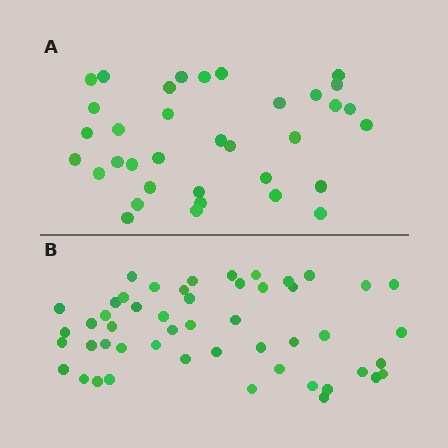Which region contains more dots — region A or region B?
Region B (the bottom region) has more dots.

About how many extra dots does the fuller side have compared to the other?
Region B has approximately 15 more dots than region A.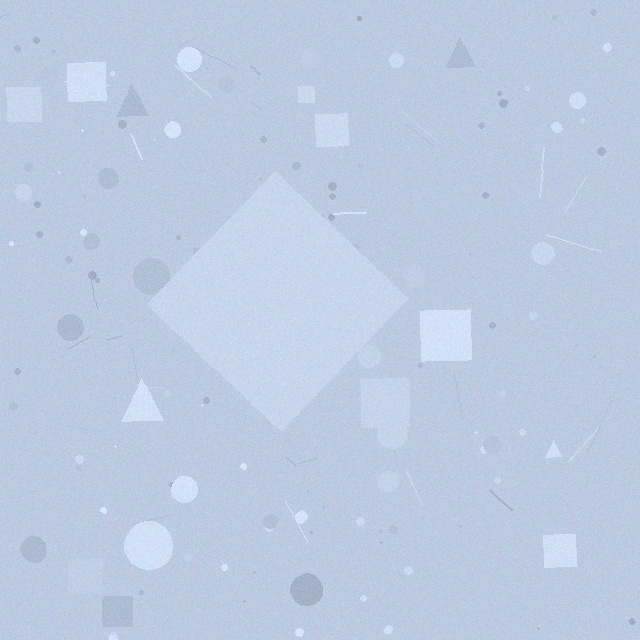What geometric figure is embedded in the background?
A diamond is embedded in the background.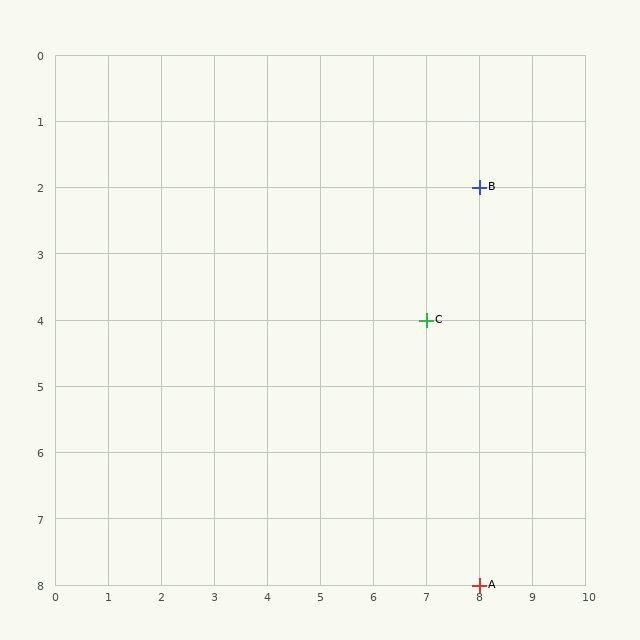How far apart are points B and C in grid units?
Points B and C are 1 column and 2 rows apart (about 2.2 grid units diagonally).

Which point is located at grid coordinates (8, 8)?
Point A is at (8, 8).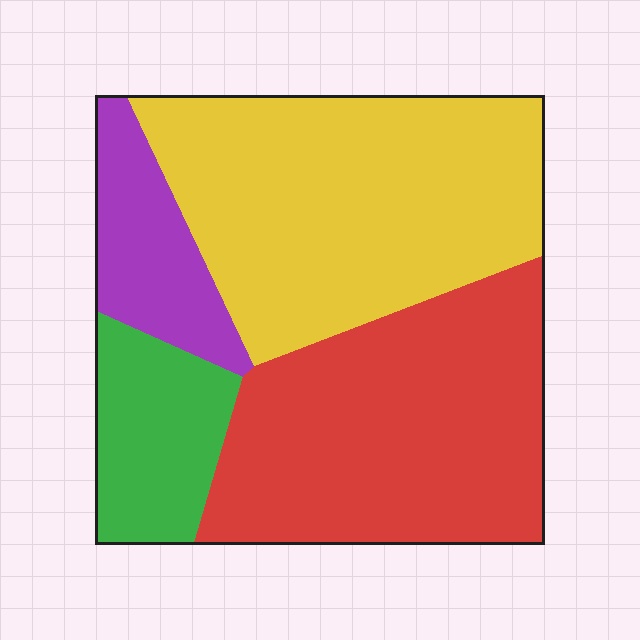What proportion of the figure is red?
Red covers around 35% of the figure.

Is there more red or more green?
Red.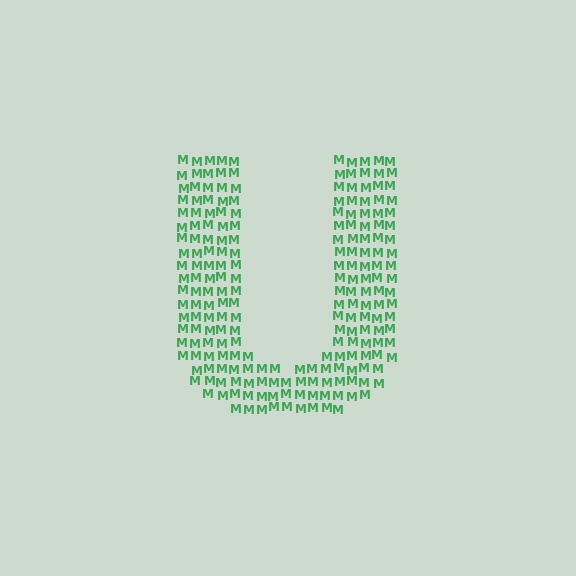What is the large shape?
The large shape is the letter U.